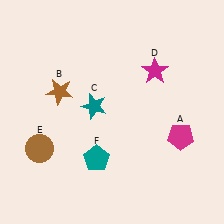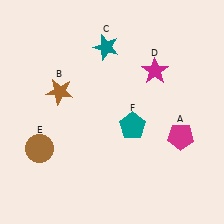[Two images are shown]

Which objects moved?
The objects that moved are: the teal star (C), the teal pentagon (F).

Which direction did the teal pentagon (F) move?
The teal pentagon (F) moved right.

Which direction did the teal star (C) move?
The teal star (C) moved up.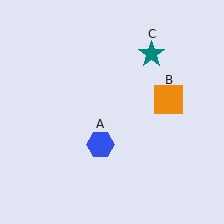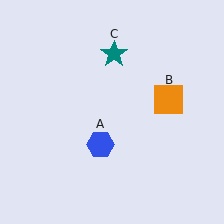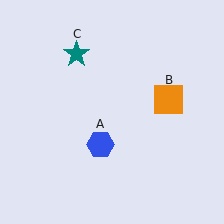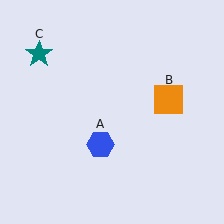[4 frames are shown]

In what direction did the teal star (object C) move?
The teal star (object C) moved left.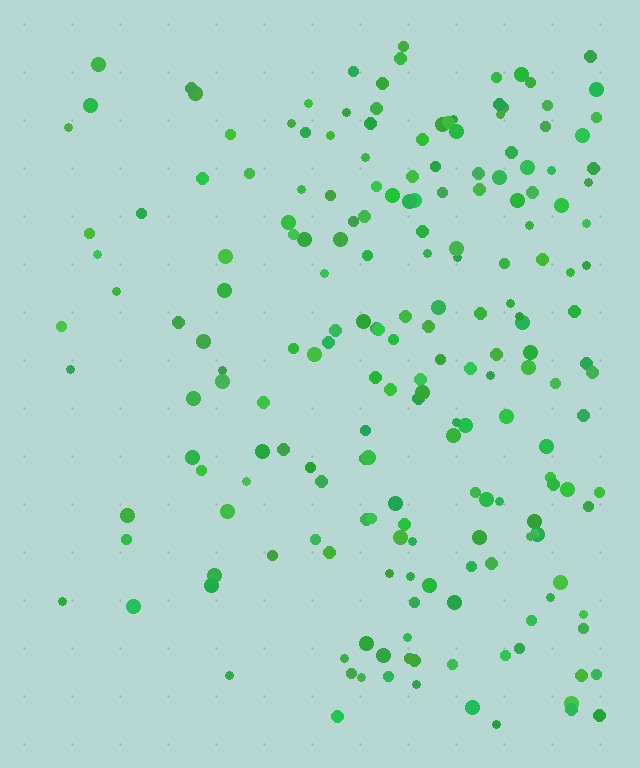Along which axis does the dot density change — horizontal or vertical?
Horizontal.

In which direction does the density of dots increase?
From left to right, with the right side densest.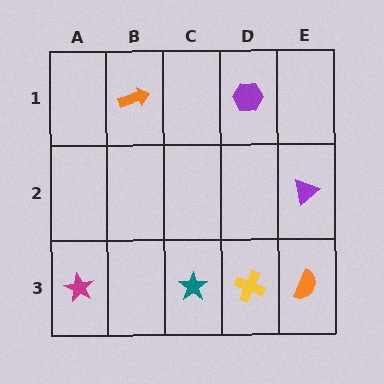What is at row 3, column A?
A magenta star.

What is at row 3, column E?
An orange semicircle.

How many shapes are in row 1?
2 shapes.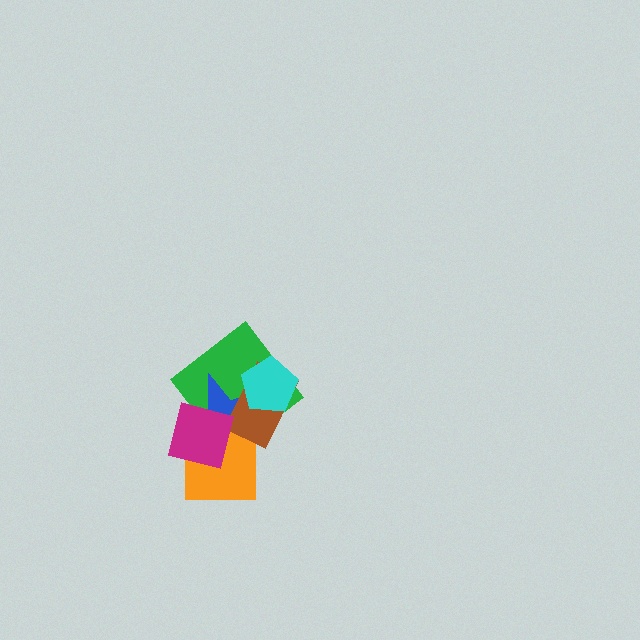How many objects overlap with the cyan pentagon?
3 objects overlap with the cyan pentagon.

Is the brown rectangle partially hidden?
Yes, it is partially covered by another shape.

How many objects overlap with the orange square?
4 objects overlap with the orange square.